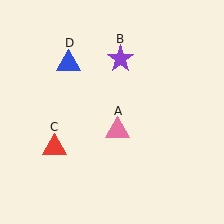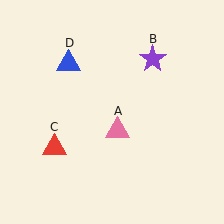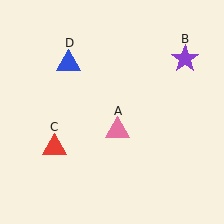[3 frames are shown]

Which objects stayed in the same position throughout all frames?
Pink triangle (object A) and red triangle (object C) and blue triangle (object D) remained stationary.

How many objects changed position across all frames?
1 object changed position: purple star (object B).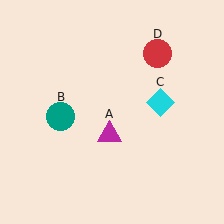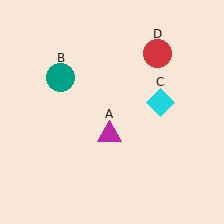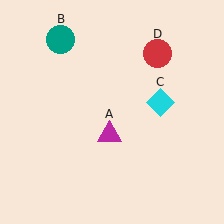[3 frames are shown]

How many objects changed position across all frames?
1 object changed position: teal circle (object B).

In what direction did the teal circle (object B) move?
The teal circle (object B) moved up.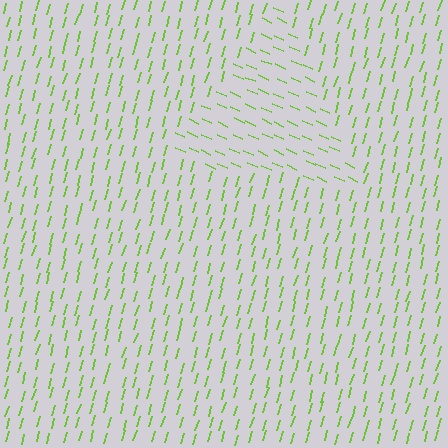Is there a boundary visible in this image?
Yes, there is a texture boundary formed by a change in line orientation.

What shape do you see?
I see a triangle.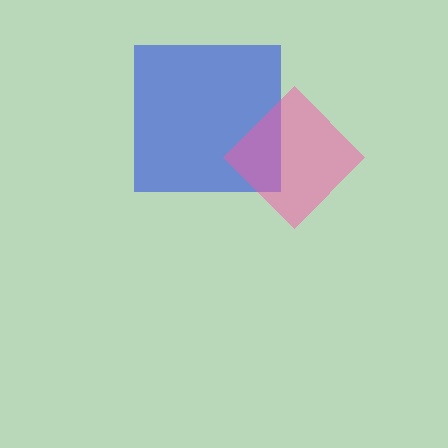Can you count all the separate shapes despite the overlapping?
Yes, there are 2 separate shapes.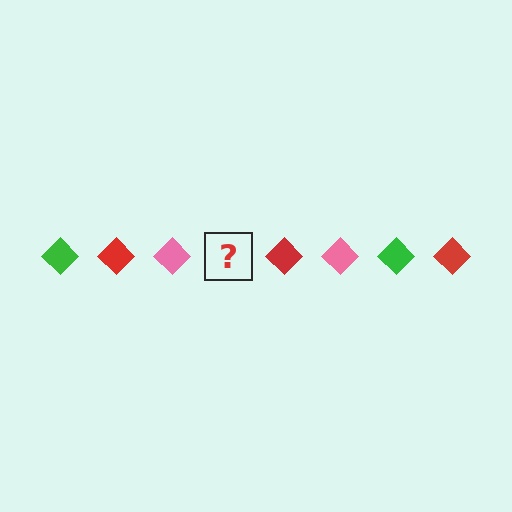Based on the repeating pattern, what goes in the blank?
The blank should be a green diamond.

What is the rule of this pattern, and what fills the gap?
The rule is that the pattern cycles through green, red, pink diamonds. The gap should be filled with a green diamond.